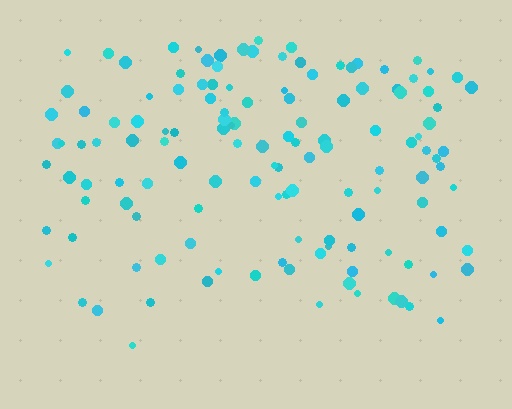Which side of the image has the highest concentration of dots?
The top.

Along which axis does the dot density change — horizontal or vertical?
Vertical.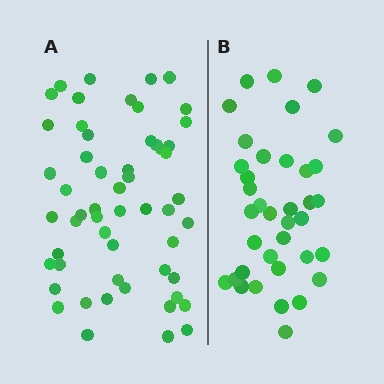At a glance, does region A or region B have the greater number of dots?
Region A (the left region) has more dots.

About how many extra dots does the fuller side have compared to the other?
Region A has approximately 20 more dots than region B.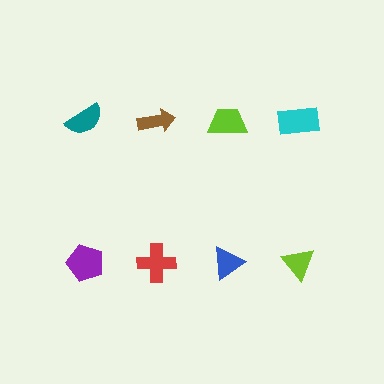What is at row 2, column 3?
A blue triangle.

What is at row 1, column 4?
A cyan rectangle.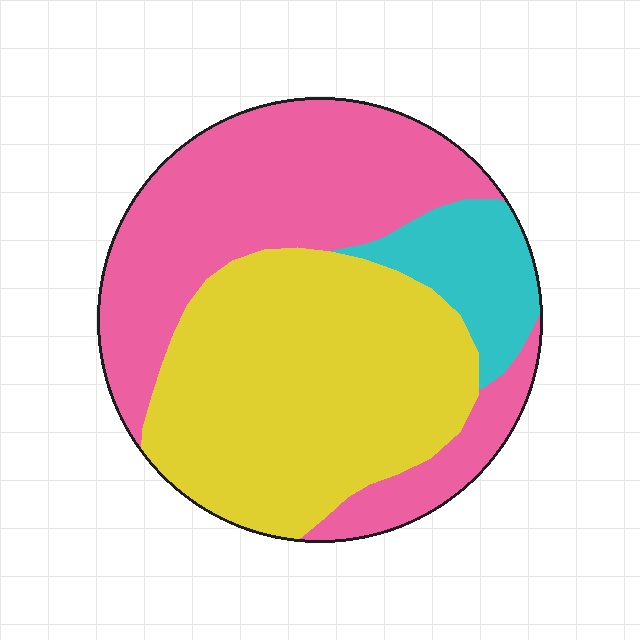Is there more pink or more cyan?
Pink.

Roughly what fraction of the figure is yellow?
Yellow takes up between a third and a half of the figure.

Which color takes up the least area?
Cyan, at roughly 10%.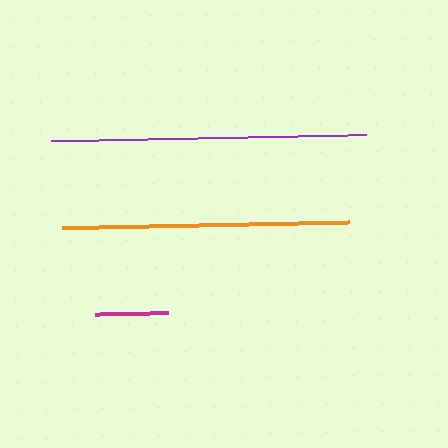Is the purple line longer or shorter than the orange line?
The purple line is longer than the orange line.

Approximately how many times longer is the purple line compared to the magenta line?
The purple line is approximately 4.3 times the length of the magenta line.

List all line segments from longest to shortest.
From longest to shortest: purple, orange, magenta.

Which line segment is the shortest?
The magenta line is the shortest at approximately 73 pixels.